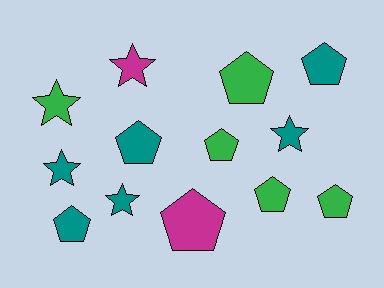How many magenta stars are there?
There is 1 magenta star.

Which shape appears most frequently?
Pentagon, with 8 objects.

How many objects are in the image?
There are 13 objects.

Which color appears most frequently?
Teal, with 6 objects.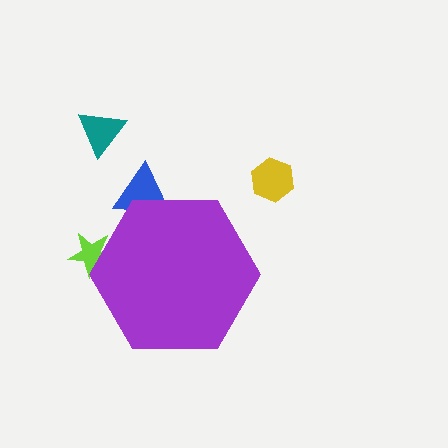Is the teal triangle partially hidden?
No, the teal triangle is fully visible.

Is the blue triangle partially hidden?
Yes, the blue triangle is partially hidden behind the purple hexagon.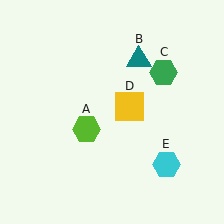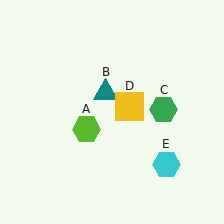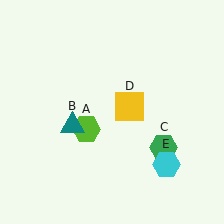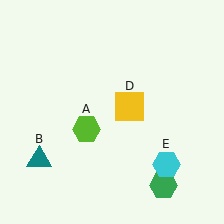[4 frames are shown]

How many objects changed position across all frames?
2 objects changed position: teal triangle (object B), green hexagon (object C).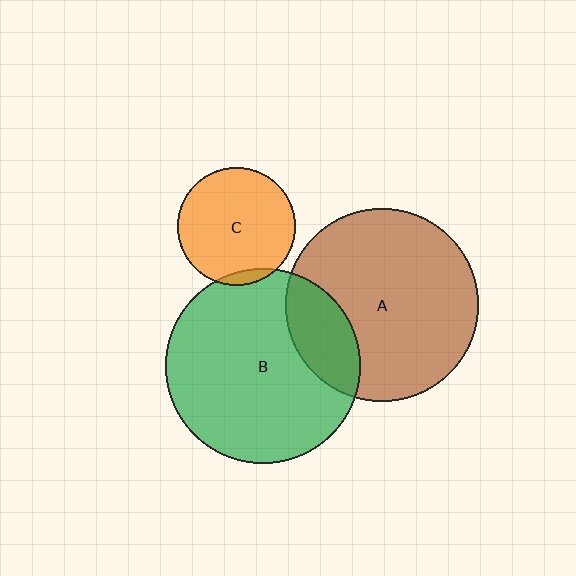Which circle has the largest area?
Circle B (green).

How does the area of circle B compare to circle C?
Approximately 2.7 times.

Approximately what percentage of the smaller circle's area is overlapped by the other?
Approximately 20%.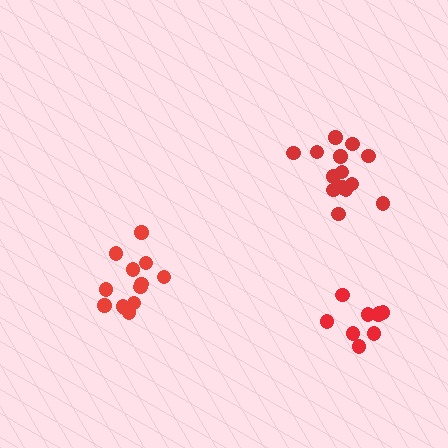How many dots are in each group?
Group 1: 13 dots, Group 2: 15 dots, Group 3: 9 dots (37 total).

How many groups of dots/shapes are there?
There are 3 groups.